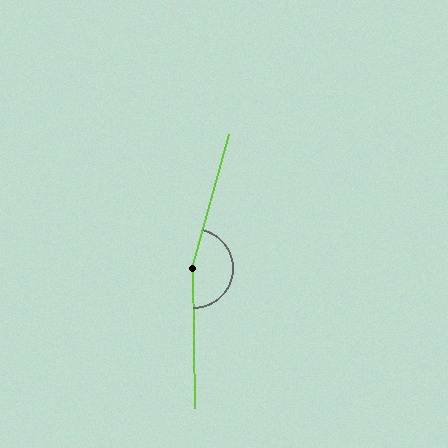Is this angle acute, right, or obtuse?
It is obtuse.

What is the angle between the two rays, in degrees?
Approximately 164 degrees.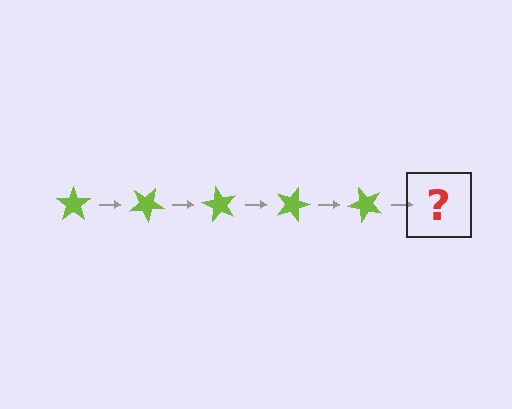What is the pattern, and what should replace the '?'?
The pattern is that the star rotates 30 degrees each step. The '?' should be a lime star rotated 150 degrees.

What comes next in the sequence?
The next element should be a lime star rotated 150 degrees.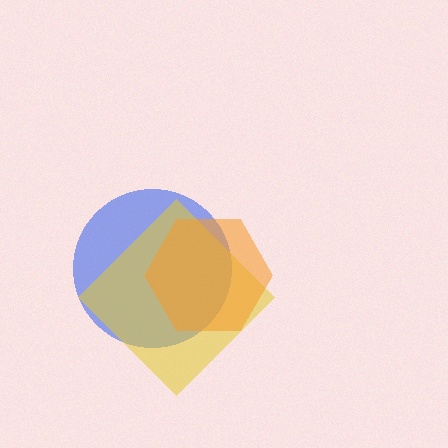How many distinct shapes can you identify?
There are 3 distinct shapes: a blue circle, a yellow diamond, an orange hexagon.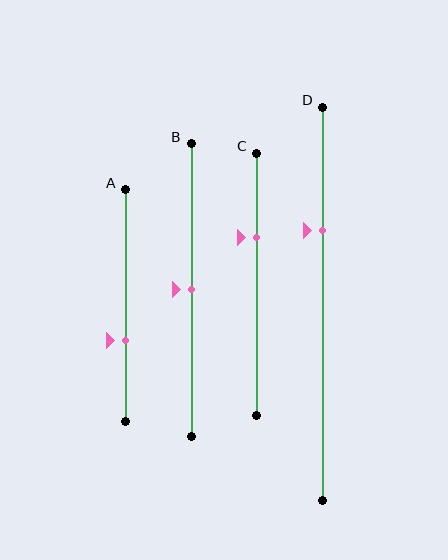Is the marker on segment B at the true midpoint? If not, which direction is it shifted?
Yes, the marker on segment B is at the true midpoint.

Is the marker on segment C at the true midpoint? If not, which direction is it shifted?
No, the marker on segment C is shifted upward by about 18% of the segment length.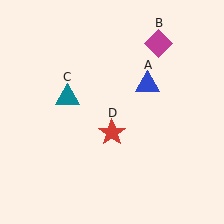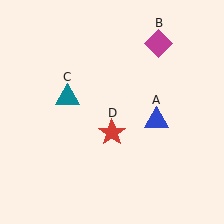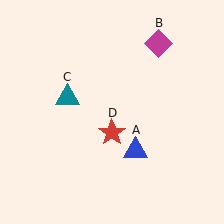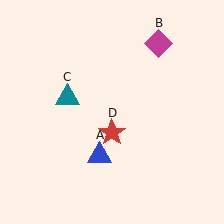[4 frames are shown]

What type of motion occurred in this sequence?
The blue triangle (object A) rotated clockwise around the center of the scene.